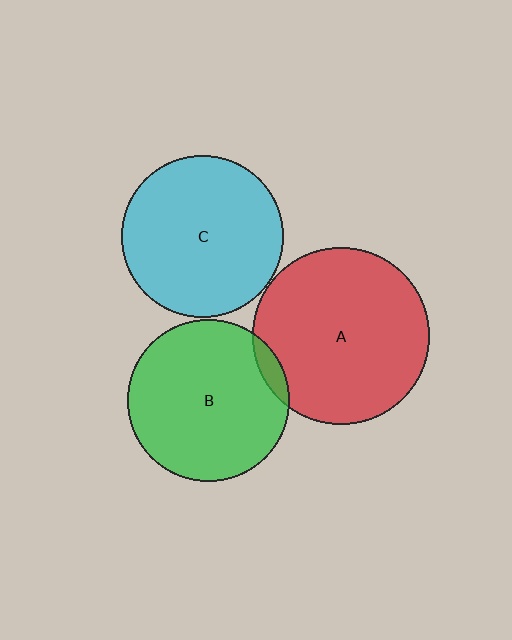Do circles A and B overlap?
Yes.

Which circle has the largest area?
Circle A (red).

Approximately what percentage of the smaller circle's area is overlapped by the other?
Approximately 5%.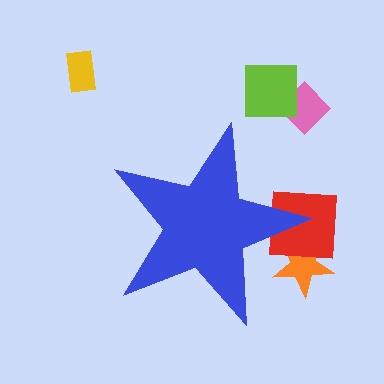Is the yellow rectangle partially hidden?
No, the yellow rectangle is fully visible.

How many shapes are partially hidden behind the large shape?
2 shapes are partially hidden.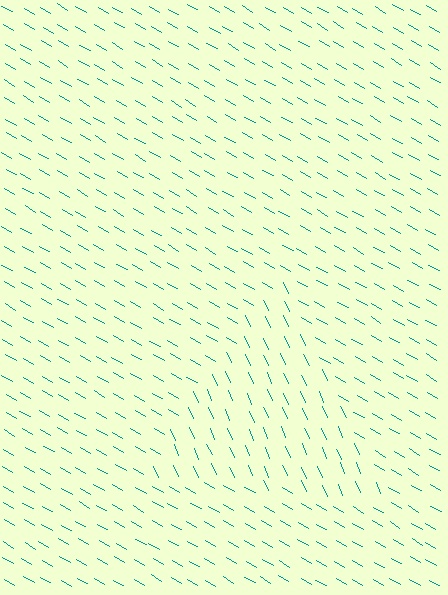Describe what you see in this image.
The image is filled with small teal line segments. A triangle region in the image has lines oriented differently from the surrounding lines, creating a visible texture boundary.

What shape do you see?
I see a triangle.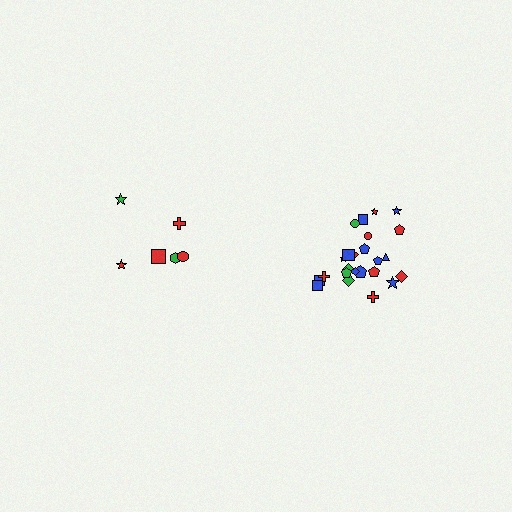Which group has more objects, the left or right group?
The right group.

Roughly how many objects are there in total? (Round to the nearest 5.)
Roughly 30 objects in total.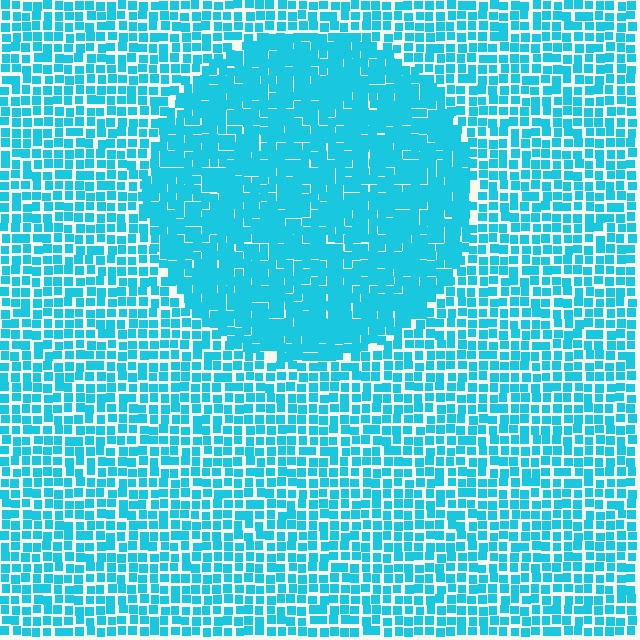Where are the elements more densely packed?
The elements are more densely packed inside the circle boundary.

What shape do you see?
I see a circle.